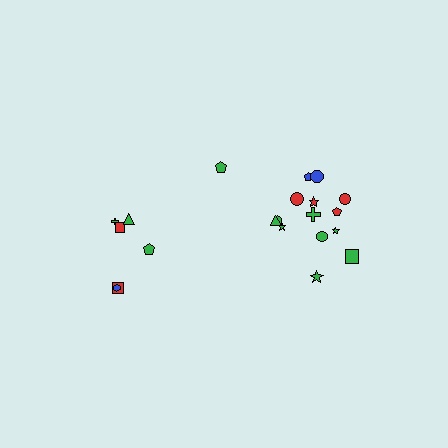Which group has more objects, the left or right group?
The right group.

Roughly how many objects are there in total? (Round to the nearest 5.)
Roughly 20 objects in total.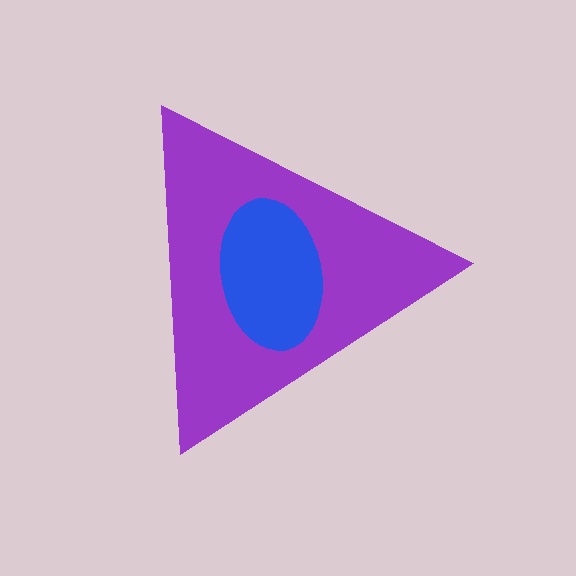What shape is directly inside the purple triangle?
The blue ellipse.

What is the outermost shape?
The purple triangle.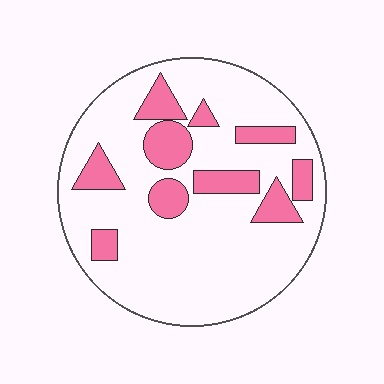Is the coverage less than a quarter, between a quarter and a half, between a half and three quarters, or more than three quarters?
Less than a quarter.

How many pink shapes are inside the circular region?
10.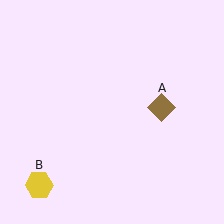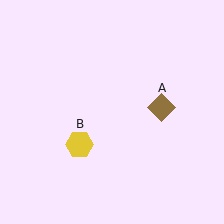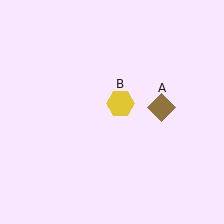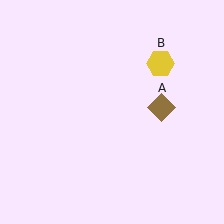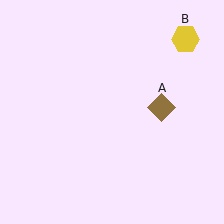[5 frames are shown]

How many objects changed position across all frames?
1 object changed position: yellow hexagon (object B).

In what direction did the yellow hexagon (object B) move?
The yellow hexagon (object B) moved up and to the right.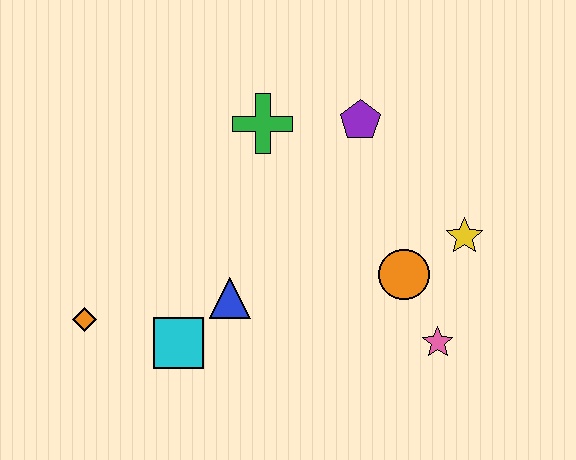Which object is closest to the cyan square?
The blue triangle is closest to the cyan square.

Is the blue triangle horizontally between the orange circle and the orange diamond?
Yes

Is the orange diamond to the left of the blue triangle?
Yes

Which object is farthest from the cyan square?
The yellow star is farthest from the cyan square.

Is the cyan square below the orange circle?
Yes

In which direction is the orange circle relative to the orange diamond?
The orange circle is to the right of the orange diamond.